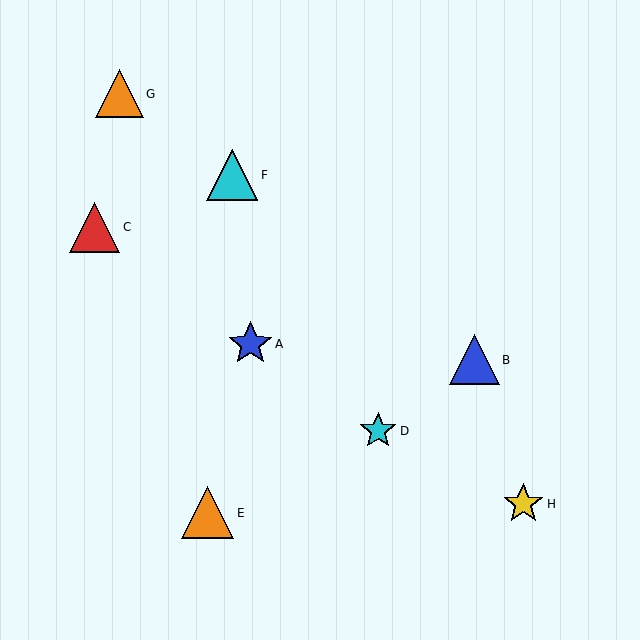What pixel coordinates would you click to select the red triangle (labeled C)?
Click at (94, 227) to select the red triangle C.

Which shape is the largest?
The orange triangle (labeled E) is the largest.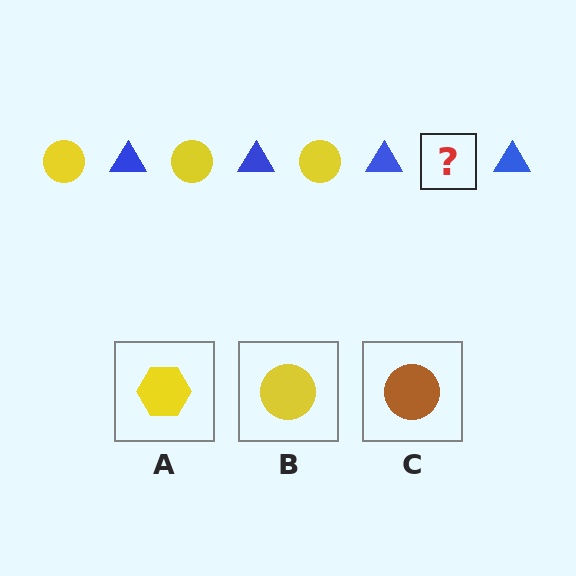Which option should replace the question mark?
Option B.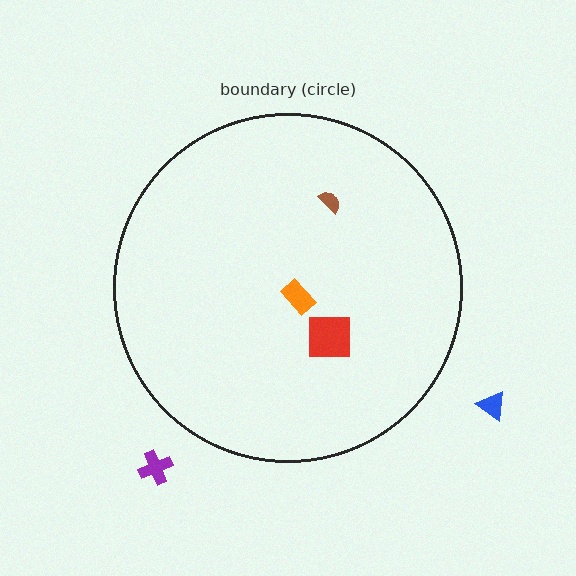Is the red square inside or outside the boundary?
Inside.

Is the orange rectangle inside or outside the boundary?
Inside.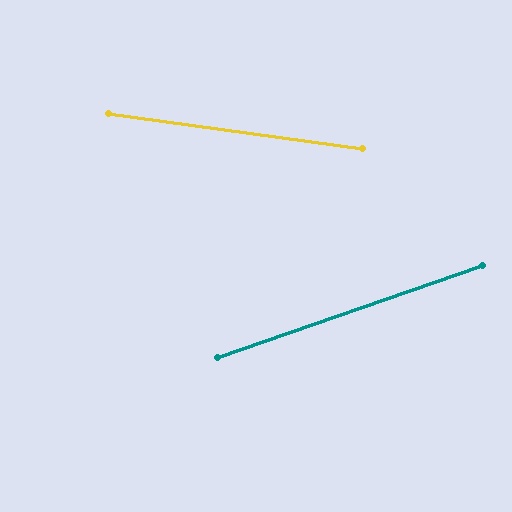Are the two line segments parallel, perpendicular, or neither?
Neither parallel nor perpendicular — they differ by about 27°.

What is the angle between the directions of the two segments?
Approximately 27 degrees.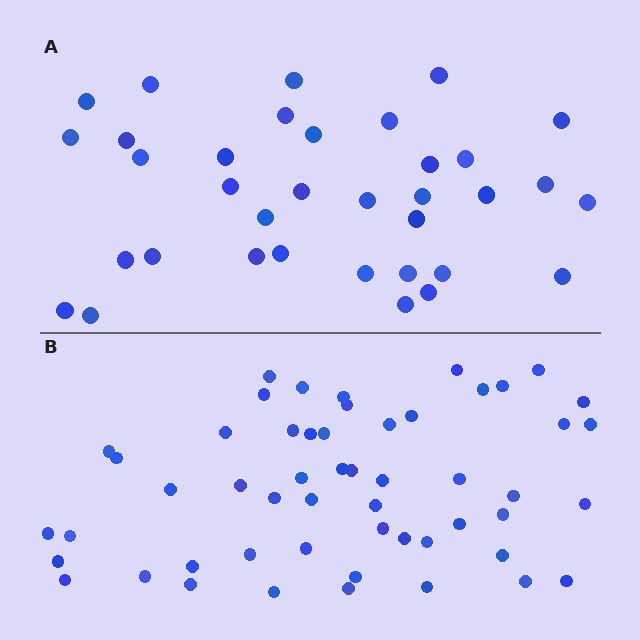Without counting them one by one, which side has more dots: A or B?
Region B (the bottom region) has more dots.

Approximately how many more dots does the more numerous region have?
Region B has approximately 20 more dots than region A.